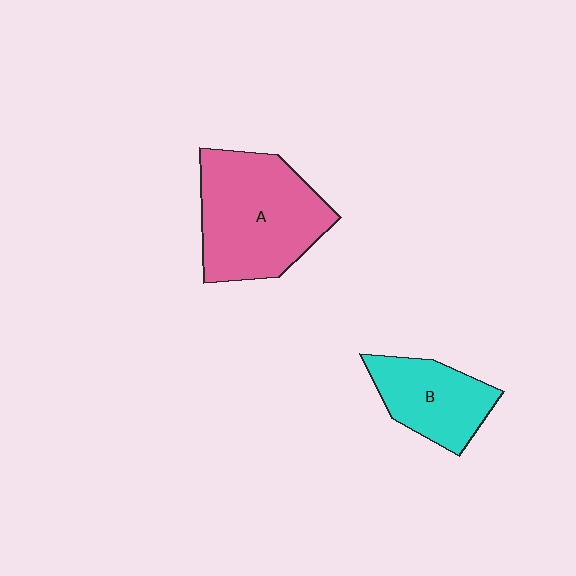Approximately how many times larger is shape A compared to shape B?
Approximately 1.7 times.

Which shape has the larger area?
Shape A (pink).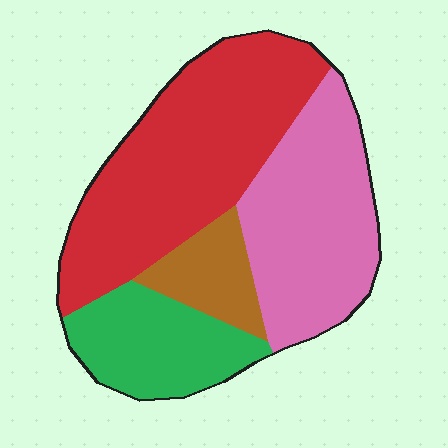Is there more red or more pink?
Red.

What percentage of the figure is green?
Green covers about 20% of the figure.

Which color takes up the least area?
Brown, at roughly 10%.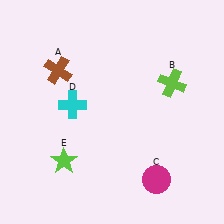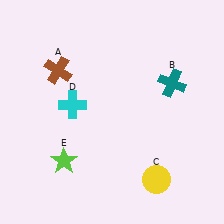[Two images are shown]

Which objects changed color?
B changed from lime to teal. C changed from magenta to yellow.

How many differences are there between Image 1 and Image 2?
There are 2 differences between the two images.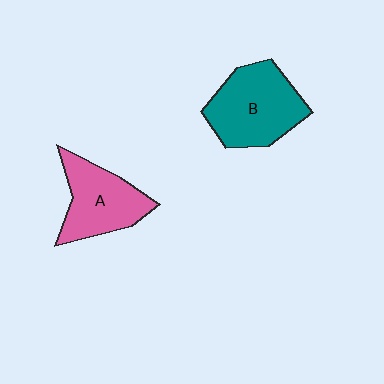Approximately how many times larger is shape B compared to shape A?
Approximately 1.2 times.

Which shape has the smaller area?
Shape A (pink).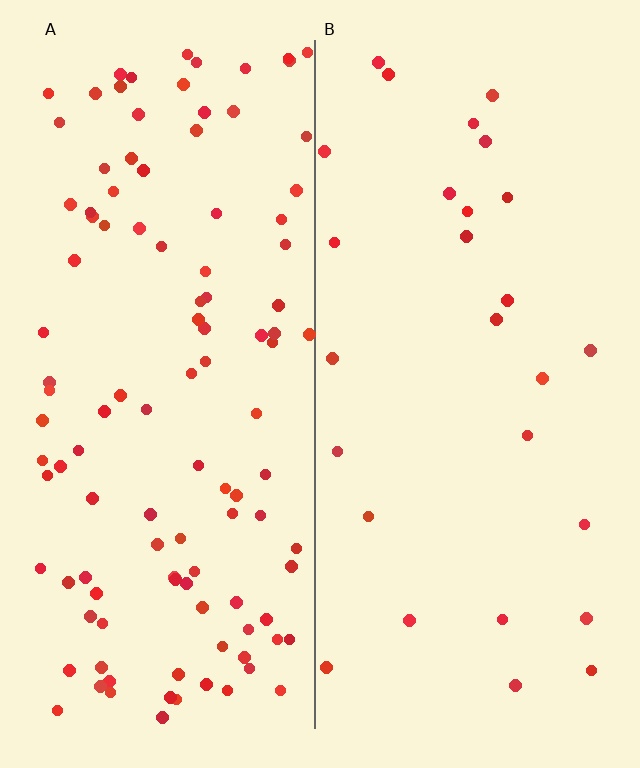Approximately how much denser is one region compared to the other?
Approximately 4.0× — region A over region B.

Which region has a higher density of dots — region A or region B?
A (the left).